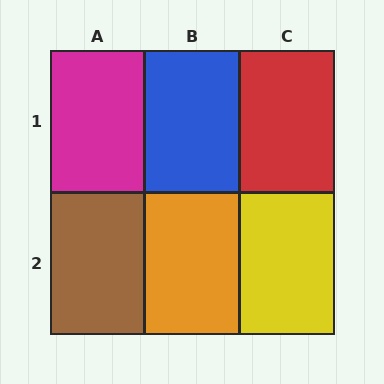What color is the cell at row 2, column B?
Orange.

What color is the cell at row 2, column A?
Brown.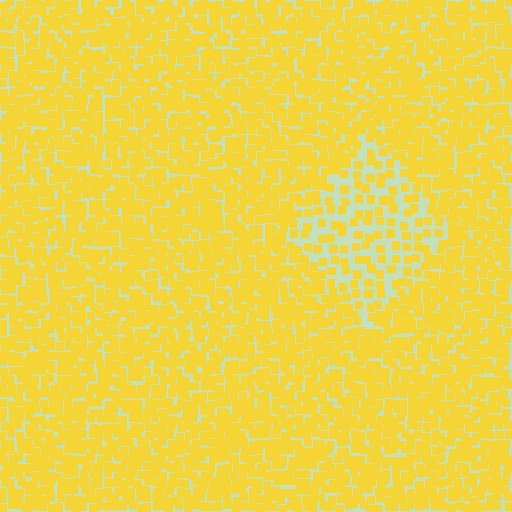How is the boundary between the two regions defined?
The boundary is defined by a change in element density (approximately 2.3x ratio). All elements are the same color, size, and shape.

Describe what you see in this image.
The image contains small yellow elements arranged at two different densities. A diamond-shaped region is visible where the elements are less densely packed than the surrounding area.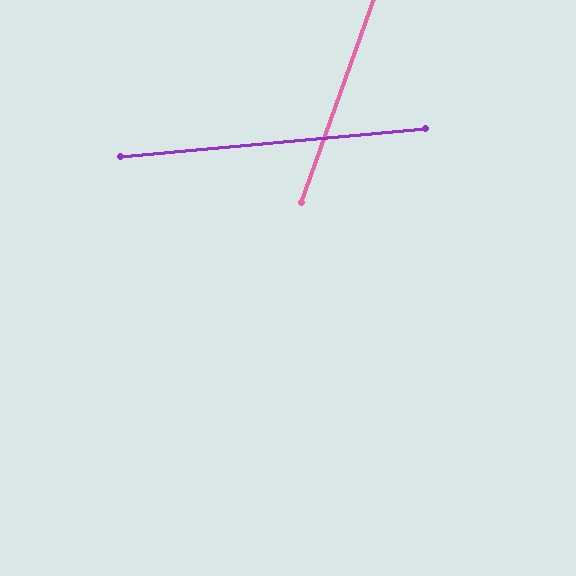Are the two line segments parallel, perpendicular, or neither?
Neither parallel nor perpendicular — they differ by about 65°.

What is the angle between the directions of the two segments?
Approximately 65 degrees.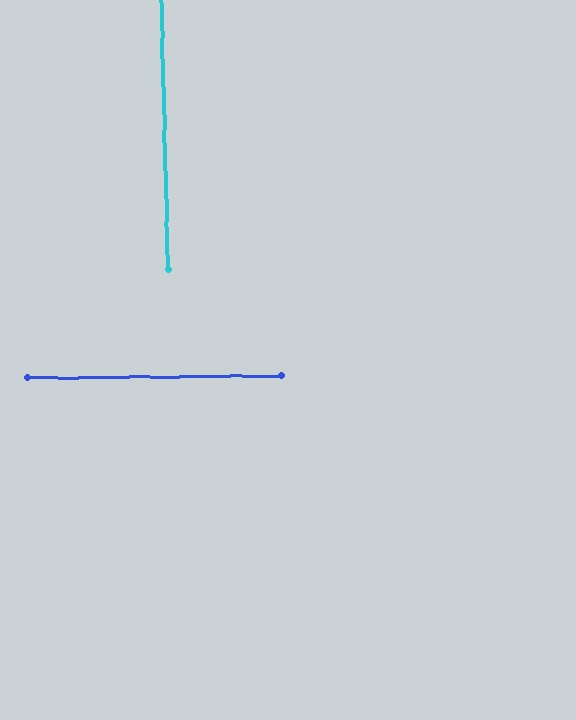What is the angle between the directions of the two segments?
Approximately 89 degrees.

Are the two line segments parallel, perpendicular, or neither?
Perpendicular — they meet at approximately 89°.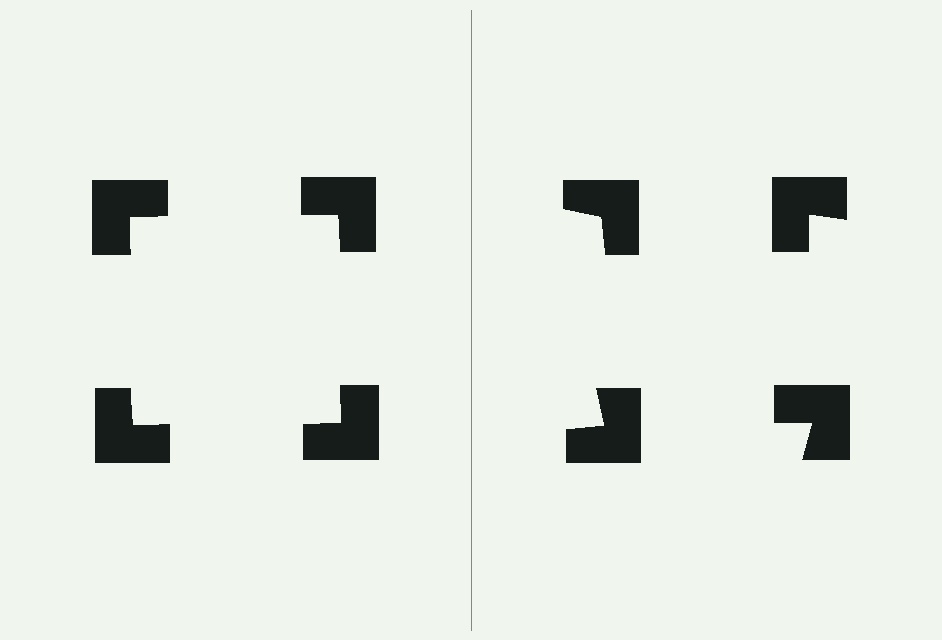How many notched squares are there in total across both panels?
8 — 4 on each side.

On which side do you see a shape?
An illusory square appears on the left side. On the right side the wedge cuts are rotated, so no coherent shape forms.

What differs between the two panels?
The notched squares are positioned identically on both sides; only the wedge orientations differ. On the left they align to a square; on the right they are misaligned.